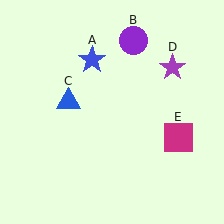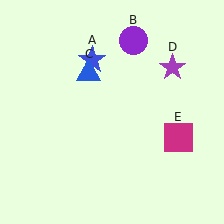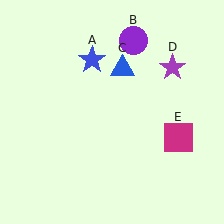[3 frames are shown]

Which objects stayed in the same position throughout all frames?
Blue star (object A) and purple circle (object B) and purple star (object D) and magenta square (object E) remained stationary.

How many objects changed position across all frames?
1 object changed position: blue triangle (object C).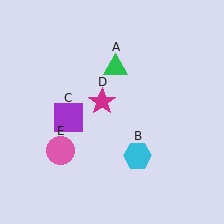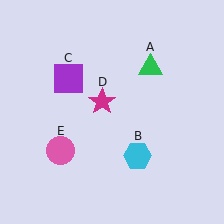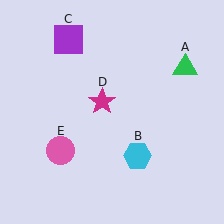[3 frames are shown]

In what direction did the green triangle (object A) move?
The green triangle (object A) moved right.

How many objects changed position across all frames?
2 objects changed position: green triangle (object A), purple square (object C).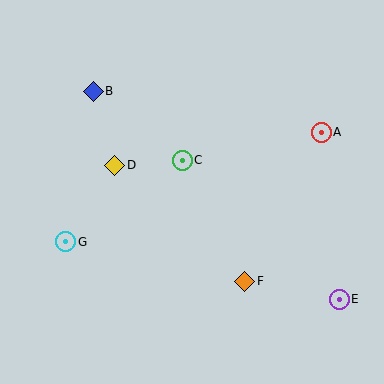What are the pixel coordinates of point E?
Point E is at (339, 299).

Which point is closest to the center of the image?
Point C at (182, 160) is closest to the center.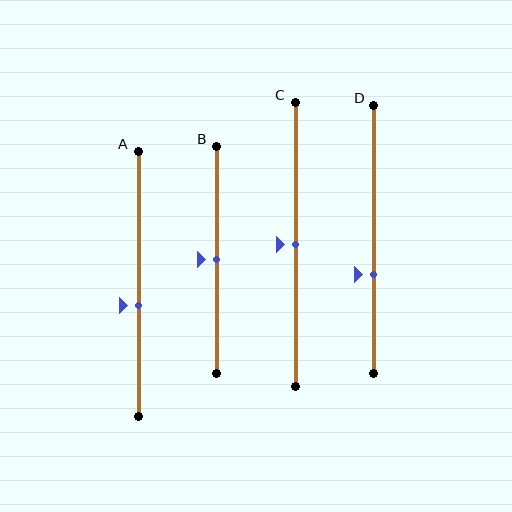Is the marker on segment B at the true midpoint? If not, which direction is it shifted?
Yes, the marker on segment B is at the true midpoint.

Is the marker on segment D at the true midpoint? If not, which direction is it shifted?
No, the marker on segment D is shifted downward by about 13% of the segment length.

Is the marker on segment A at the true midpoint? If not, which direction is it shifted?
No, the marker on segment A is shifted downward by about 8% of the segment length.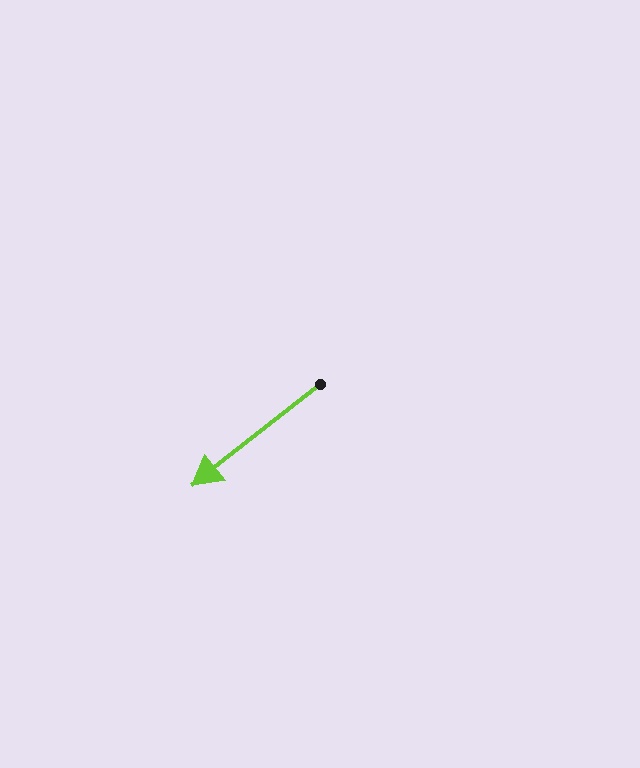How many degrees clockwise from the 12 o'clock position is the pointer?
Approximately 232 degrees.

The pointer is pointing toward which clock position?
Roughly 8 o'clock.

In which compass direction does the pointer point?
Southwest.